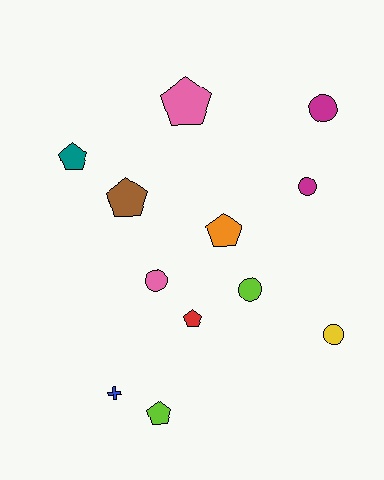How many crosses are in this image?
There is 1 cross.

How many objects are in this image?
There are 12 objects.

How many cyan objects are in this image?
There are no cyan objects.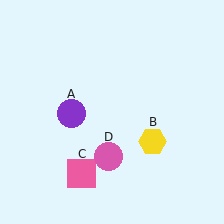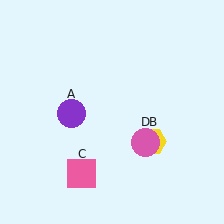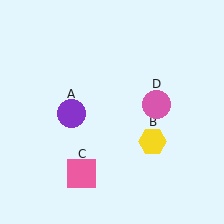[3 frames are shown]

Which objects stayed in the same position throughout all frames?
Purple circle (object A) and yellow hexagon (object B) and pink square (object C) remained stationary.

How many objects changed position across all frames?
1 object changed position: pink circle (object D).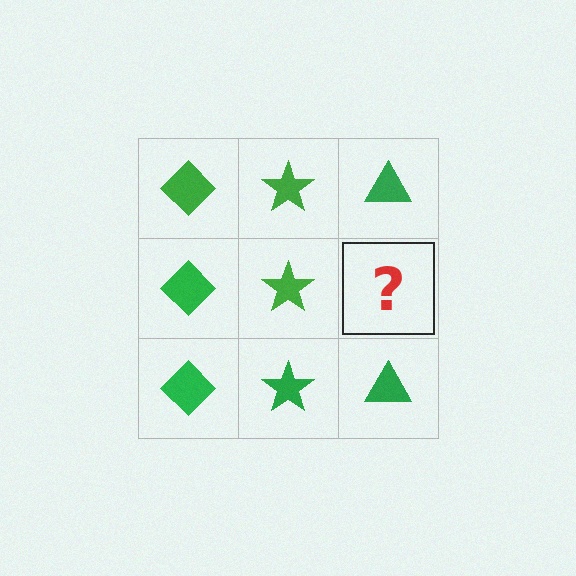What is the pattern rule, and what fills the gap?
The rule is that each column has a consistent shape. The gap should be filled with a green triangle.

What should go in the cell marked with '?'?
The missing cell should contain a green triangle.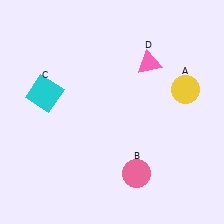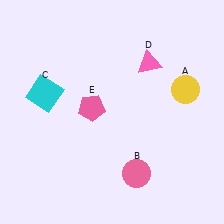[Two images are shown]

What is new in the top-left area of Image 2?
A pink pentagon (E) was added in the top-left area of Image 2.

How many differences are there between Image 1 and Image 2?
There is 1 difference between the two images.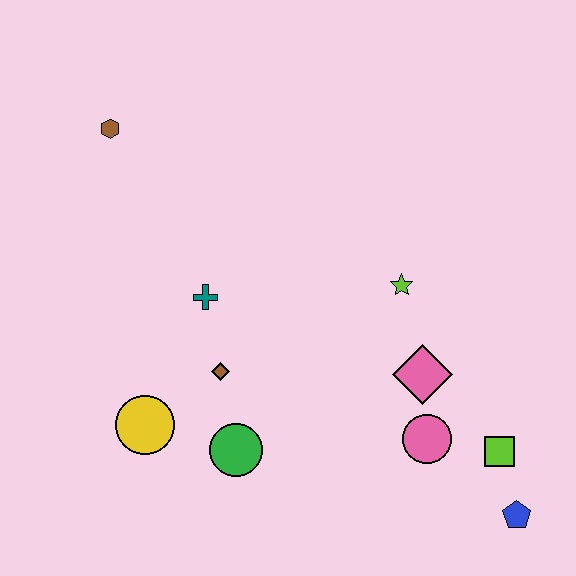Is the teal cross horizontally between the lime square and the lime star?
No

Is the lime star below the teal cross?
No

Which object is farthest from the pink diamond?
The brown hexagon is farthest from the pink diamond.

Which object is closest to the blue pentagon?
The lime square is closest to the blue pentagon.